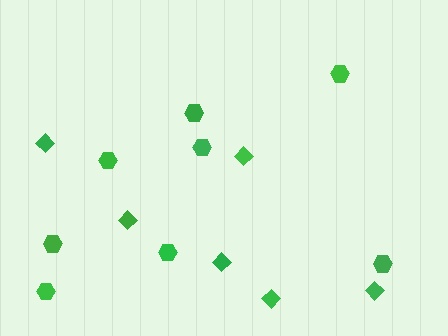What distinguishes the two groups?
There are 2 groups: one group of diamonds (6) and one group of hexagons (8).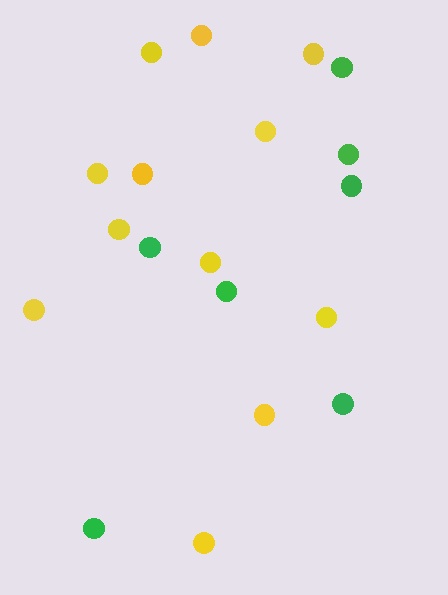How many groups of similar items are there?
There are 2 groups: one group of green circles (7) and one group of yellow circles (12).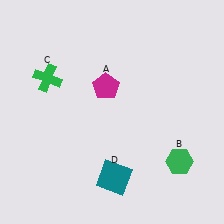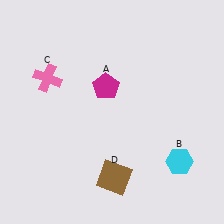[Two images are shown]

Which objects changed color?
B changed from green to cyan. C changed from green to pink. D changed from teal to brown.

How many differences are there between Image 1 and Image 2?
There are 3 differences between the two images.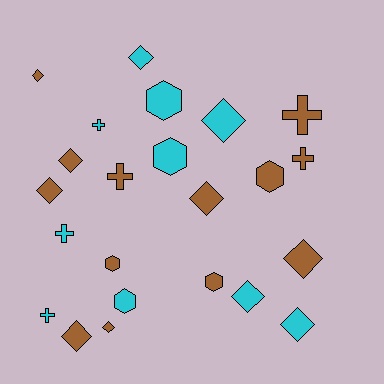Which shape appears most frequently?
Diamond, with 11 objects.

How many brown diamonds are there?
There are 7 brown diamonds.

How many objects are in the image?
There are 23 objects.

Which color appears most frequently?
Brown, with 13 objects.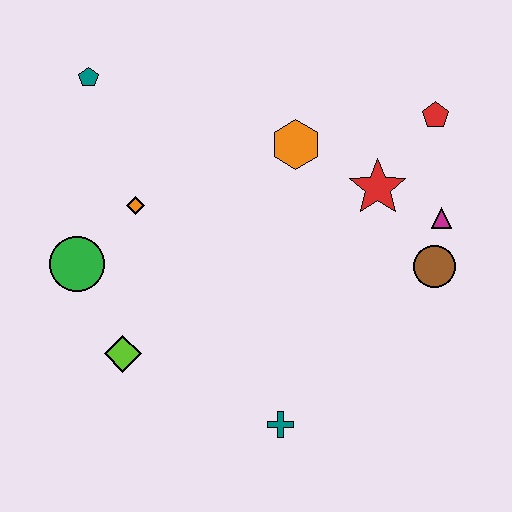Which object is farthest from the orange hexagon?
The teal cross is farthest from the orange hexagon.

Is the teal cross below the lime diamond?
Yes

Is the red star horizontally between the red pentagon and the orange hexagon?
Yes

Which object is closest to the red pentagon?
The red star is closest to the red pentagon.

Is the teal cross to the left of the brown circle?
Yes